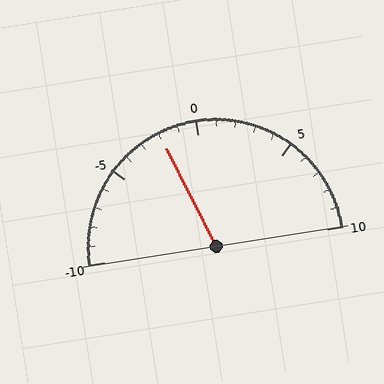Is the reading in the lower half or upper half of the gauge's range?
The reading is in the lower half of the range (-10 to 10).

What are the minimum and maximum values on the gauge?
The gauge ranges from -10 to 10.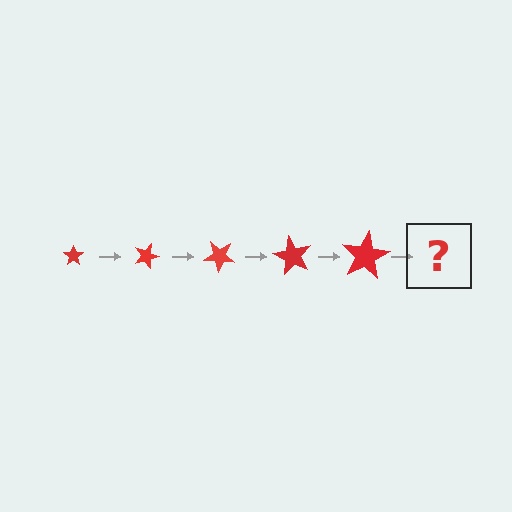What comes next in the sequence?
The next element should be a star, larger than the previous one and rotated 100 degrees from the start.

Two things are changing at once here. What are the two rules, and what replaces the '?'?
The two rules are that the star grows larger each step and it rotates 20 degrees each step. The '?' should be a star, larger than the previous one and rotated 100 degrees from the start.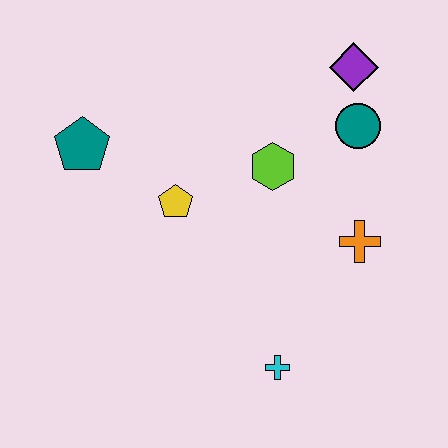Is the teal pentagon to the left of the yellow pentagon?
Yes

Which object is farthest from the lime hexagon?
The cyan cross is farthest from the lime hexagon.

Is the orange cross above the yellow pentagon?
No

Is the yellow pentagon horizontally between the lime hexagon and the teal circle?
No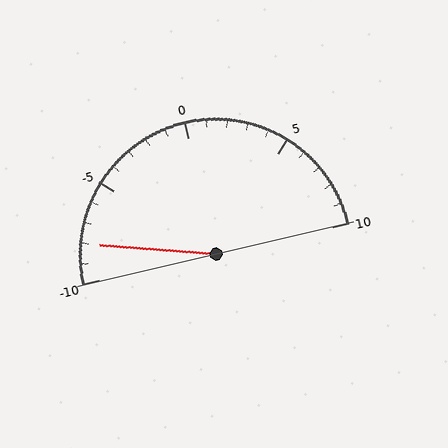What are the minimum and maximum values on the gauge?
The gauge ranges from -10 to 10.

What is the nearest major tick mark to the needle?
The nearest major tick mark is -10.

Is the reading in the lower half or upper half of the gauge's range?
The reading is in the lower half of the range (-10 to 10).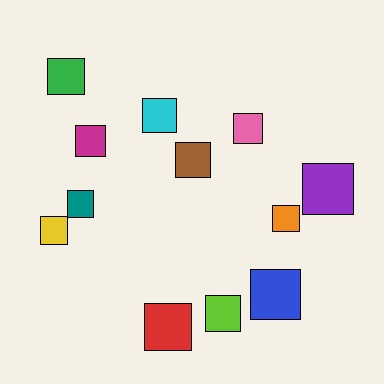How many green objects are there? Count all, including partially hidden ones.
There is 1 green object.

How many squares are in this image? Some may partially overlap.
There are 12 squares.